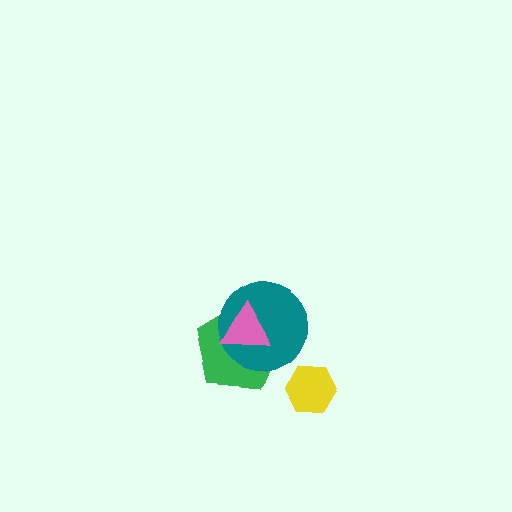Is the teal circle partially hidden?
Yes, it is partially covered by another shape.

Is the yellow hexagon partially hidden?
No, no other shape covers it.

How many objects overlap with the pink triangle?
2 objects overlap with the pink triangle.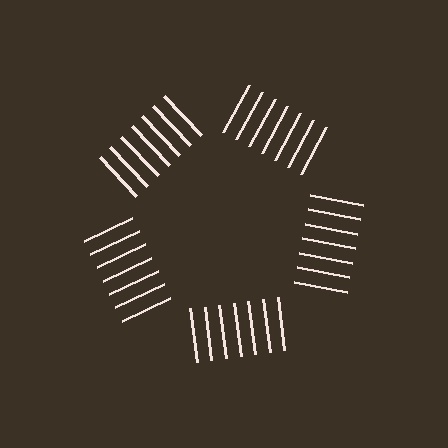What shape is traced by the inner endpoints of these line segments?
An illusory pentagon — the line segments terminate on its edges but no continuous stroke is drawn.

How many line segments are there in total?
35 — 7 along each of the 5 edges.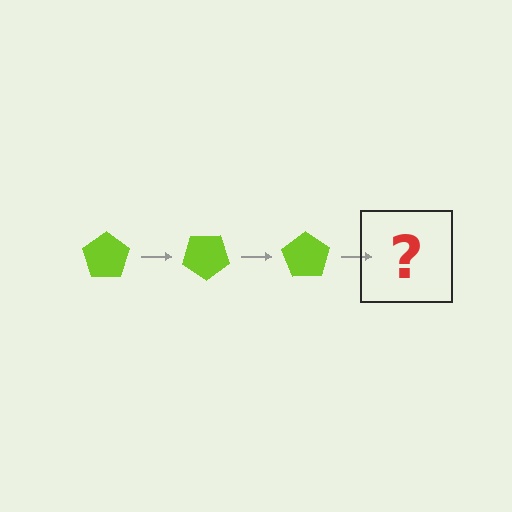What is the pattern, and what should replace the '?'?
The pattern is that the pentagon rotates 35 degrees each step. The '?' should be a lime pentagon rotated 105 degrees.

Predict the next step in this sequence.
The next step is a lime pentagon rotated 105 degrees.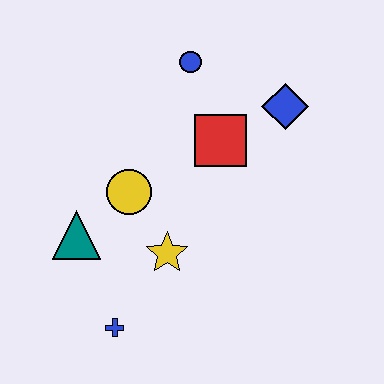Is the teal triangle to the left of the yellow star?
Yes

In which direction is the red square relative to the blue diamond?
The red square is to the left of the blue diamond.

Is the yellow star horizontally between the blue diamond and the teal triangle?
Yes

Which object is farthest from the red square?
The blue cross is farthest from the red square.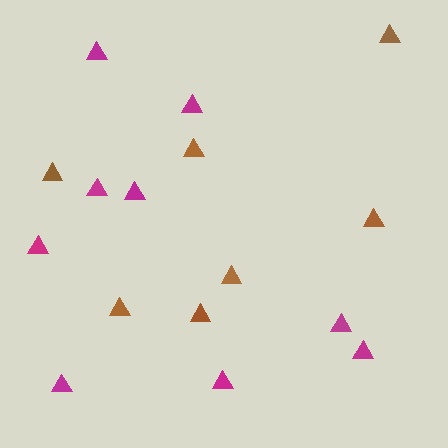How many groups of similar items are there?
There are 2 groups: one group of magenta triangles (9) and one group of brown triangles (7).